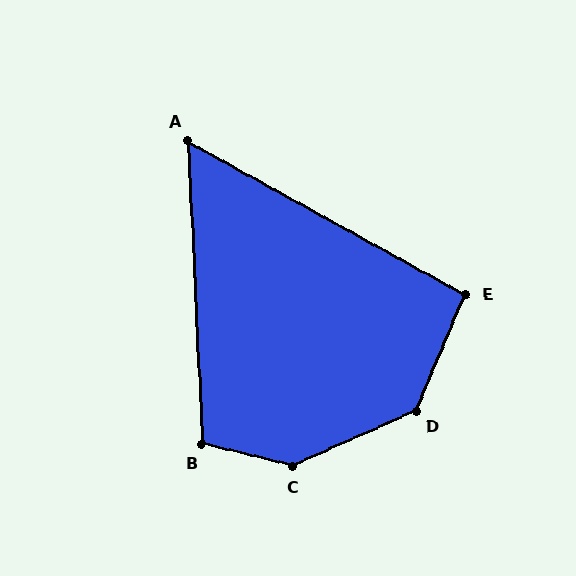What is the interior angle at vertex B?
Approximately 106 degrees (obtuse).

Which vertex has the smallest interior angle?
A, at approximately 58 degrees.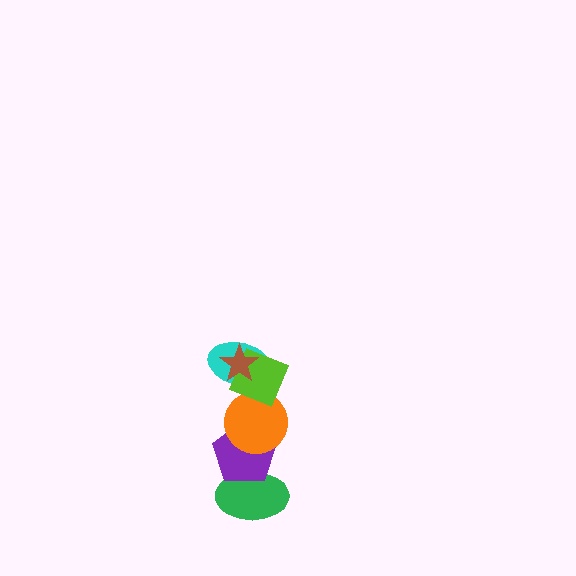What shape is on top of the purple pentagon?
The orange circle is on top of the purple pentagon.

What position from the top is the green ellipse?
The green ellipse is 6th from the top.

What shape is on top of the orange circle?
The cyan ellipse is on top of the orange circle.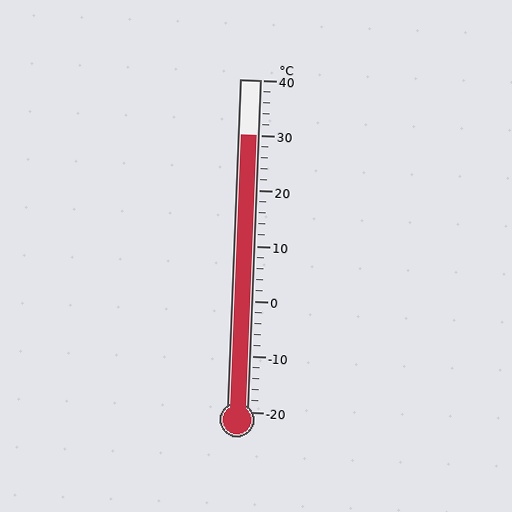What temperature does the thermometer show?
The thermometer shows approximately 30°C.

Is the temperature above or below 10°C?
The temperature is above 10°C.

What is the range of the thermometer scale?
The thermometer scale ranges from -20°C to 40°C.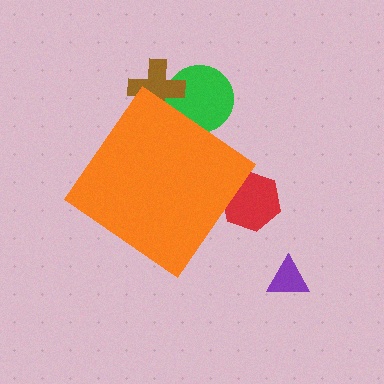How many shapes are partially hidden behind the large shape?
3 shapes are partially hidden.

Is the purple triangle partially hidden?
No, the purple triangle is fully visible.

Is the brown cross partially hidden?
Yes, the brown cross is partially hidden behind the orange diamond.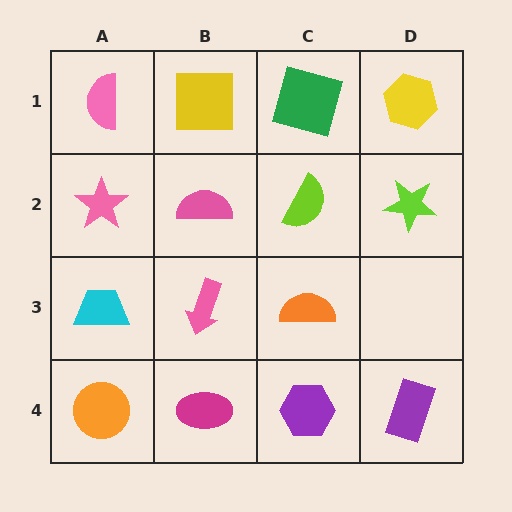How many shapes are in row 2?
4 shapes.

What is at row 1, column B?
A yellow square.